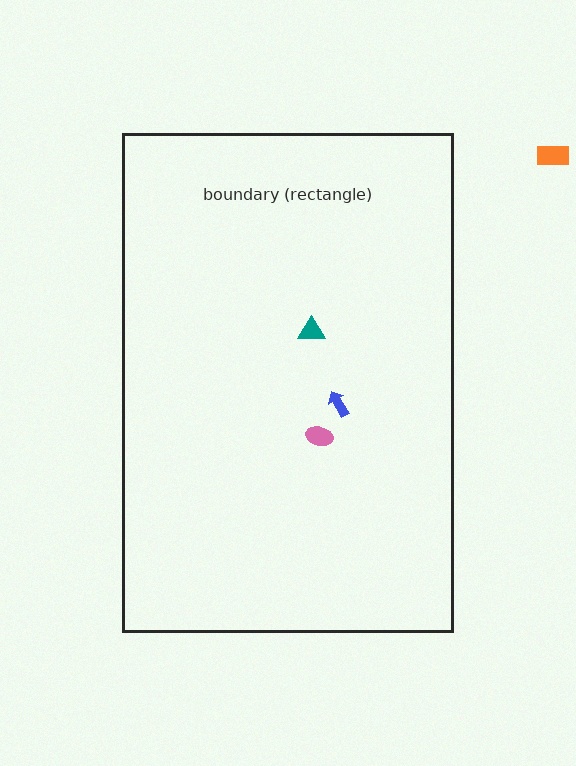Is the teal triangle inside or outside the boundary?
Inside.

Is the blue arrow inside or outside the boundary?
Inside.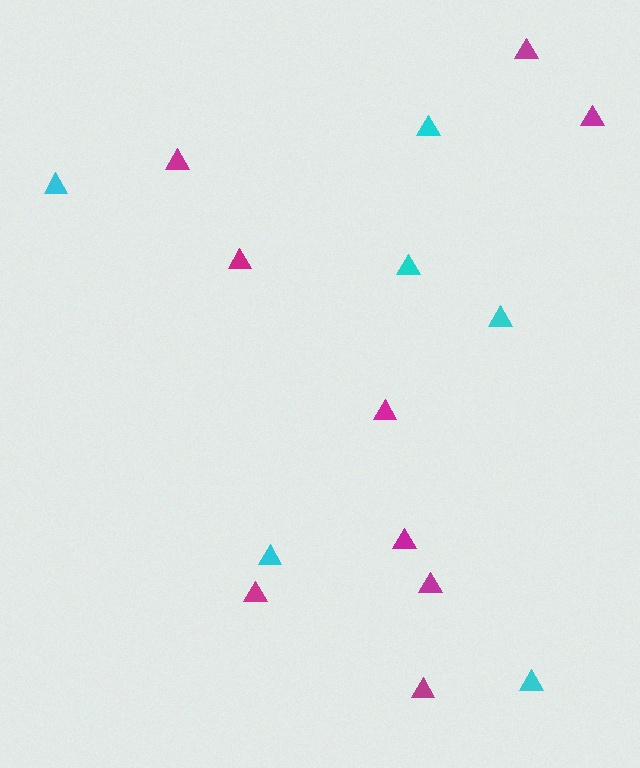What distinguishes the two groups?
There are 2 groups: one group of magenta triangles (9) and one group of cyan triangles (6).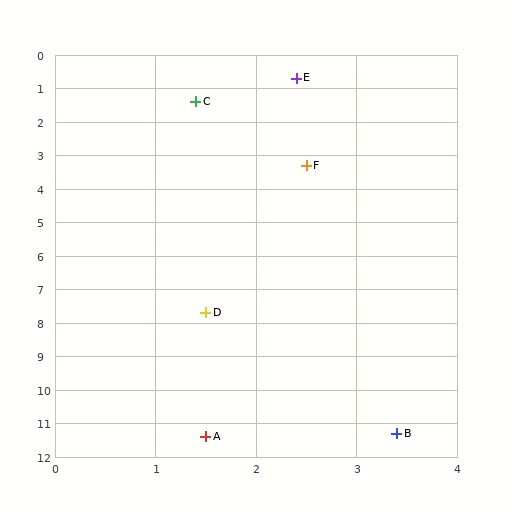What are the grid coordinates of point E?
Point E is at approximately (2.4, 0.7).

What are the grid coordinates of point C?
Point C is at approximately (1.4, 1.4).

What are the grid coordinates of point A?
Point A is at approximately (1.5, 11.4).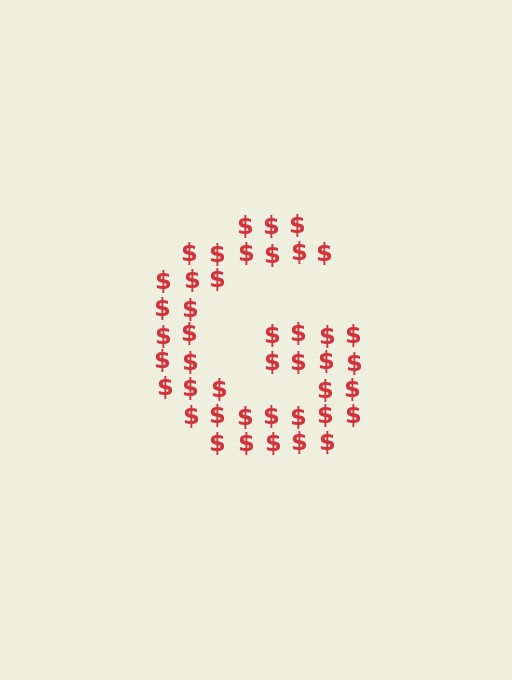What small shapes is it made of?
It is made of small dollar signs.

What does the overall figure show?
The overall figure shows the letter G.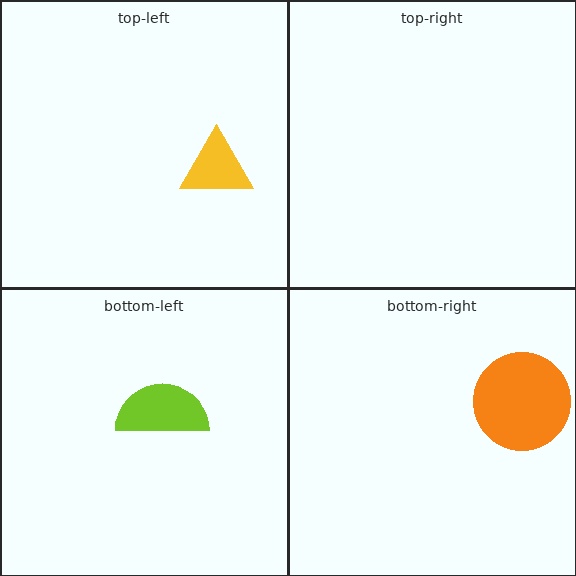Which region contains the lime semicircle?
The bottom-left region.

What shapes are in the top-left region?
The yellow triangle.